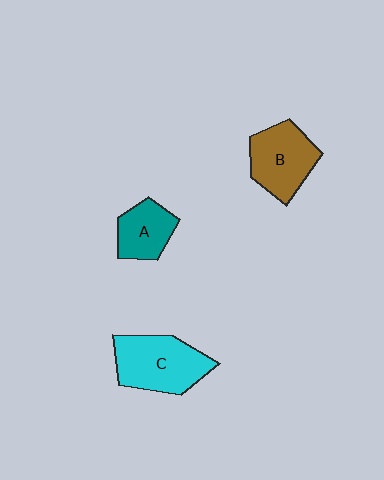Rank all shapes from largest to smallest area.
From largest to smallest: C (cyan), B (brown), A (teal).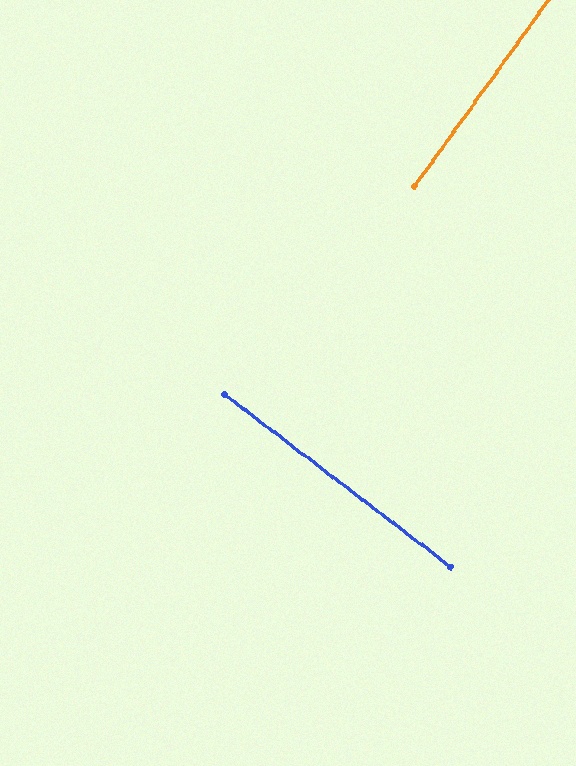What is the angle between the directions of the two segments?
Approximately 88 degrees.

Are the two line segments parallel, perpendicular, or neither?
Perpendicular — they meet at approximately 88°.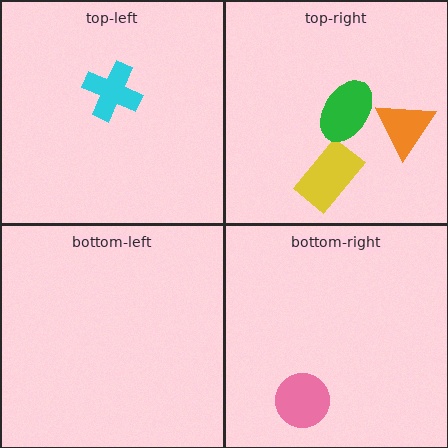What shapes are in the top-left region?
The cyan cross.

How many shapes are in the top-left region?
1.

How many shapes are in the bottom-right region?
1.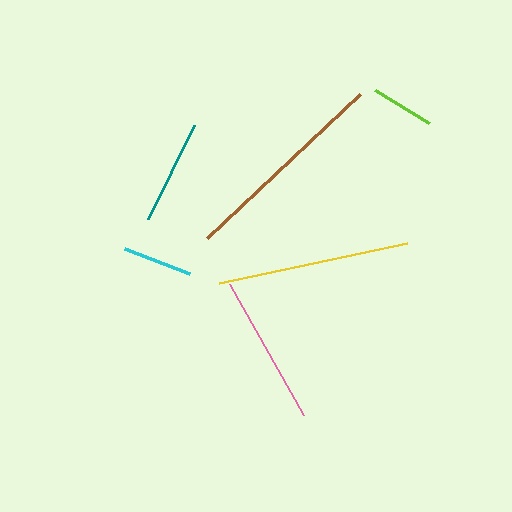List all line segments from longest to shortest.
From longest to shortest: brown, yellow, pink, teal, cyan, lime.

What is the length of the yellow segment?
The yellow segment is approximately 192 pixels long.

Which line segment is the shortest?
The lime line is the shortest at approximately 63 pixels.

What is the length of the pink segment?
The pink segment is approximately 150 pixels long.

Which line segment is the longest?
The brown line is the longest at approximately 211 pixels.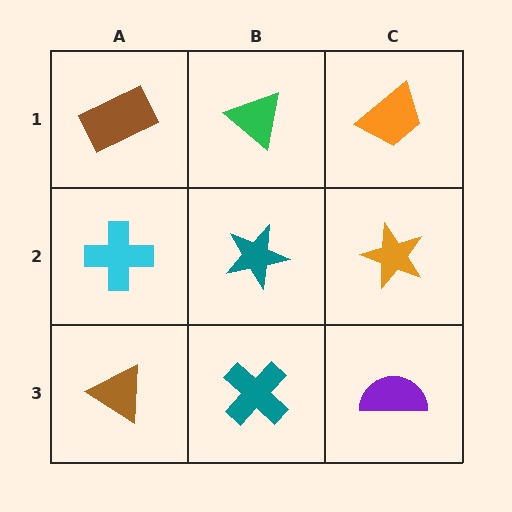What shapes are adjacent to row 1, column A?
A cyan cross (row 2, column A), a green triangle (row 1, column B).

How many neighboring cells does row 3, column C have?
2.